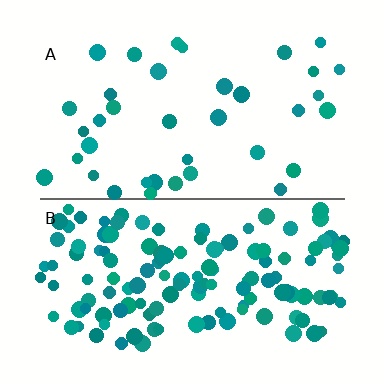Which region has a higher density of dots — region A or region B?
B (the bottom).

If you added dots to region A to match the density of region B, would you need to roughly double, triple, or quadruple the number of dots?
Approximately quadruple.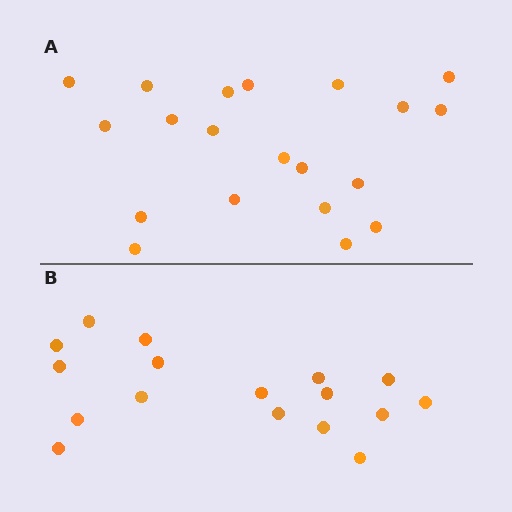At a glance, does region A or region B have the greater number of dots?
Region A (the top region) has more dots.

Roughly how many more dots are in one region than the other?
Region A has just a few more — roughly 2 or 3 more dots than region B.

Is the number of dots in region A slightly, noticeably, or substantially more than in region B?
Region A has only slightly more — the two regions are fairly close. The ratio is roughly 1.2 to 1.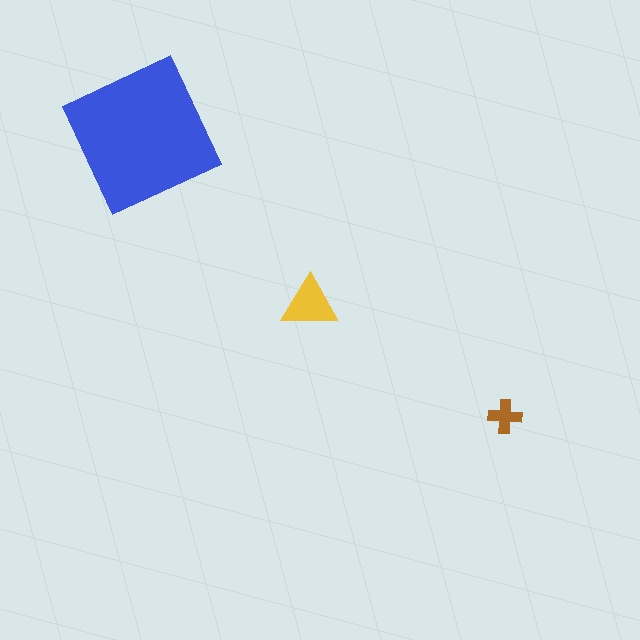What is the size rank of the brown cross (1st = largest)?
3rd.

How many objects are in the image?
There are 3 objects in the image.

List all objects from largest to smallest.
The blue square, the yellow triangle, the brown cross.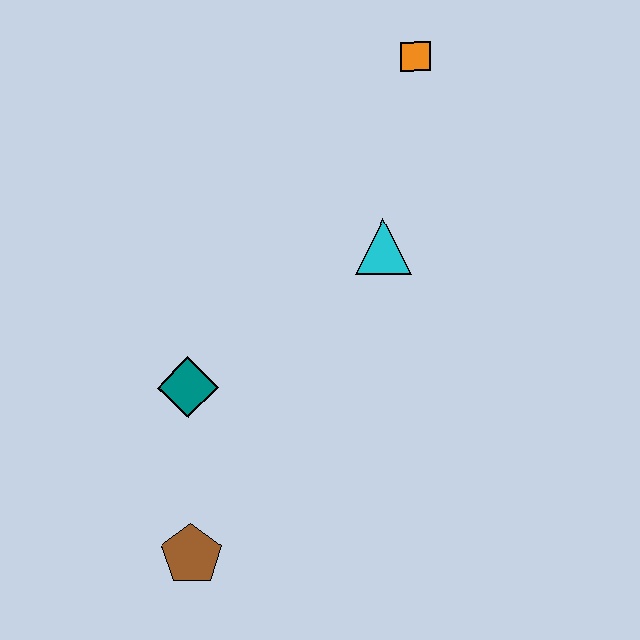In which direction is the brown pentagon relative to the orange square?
The brown pentagon is below the orange square.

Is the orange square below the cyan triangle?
No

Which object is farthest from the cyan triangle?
The brown pentagon is farthest from the cyan triangle.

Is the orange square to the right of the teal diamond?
Yes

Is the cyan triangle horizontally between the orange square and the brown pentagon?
Yes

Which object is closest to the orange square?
The cyan triangle is closest to the orange square.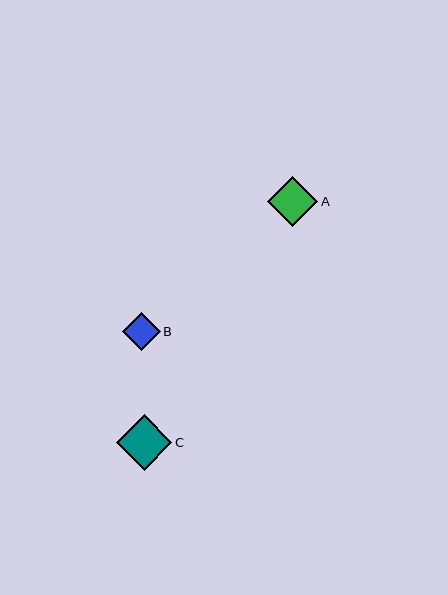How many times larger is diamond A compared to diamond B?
Diamond A is approximately 1.3 times the size of diamond B.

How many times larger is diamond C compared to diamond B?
Diamond C is approximately 1.5 times the size of diamond B.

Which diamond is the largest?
Diamond C is the largest with a size of approximately 56 pixels.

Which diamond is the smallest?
Diamond B is the smallest with a size of approximately 38 pixels.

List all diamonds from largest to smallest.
From largest to smallest: C, A, B.